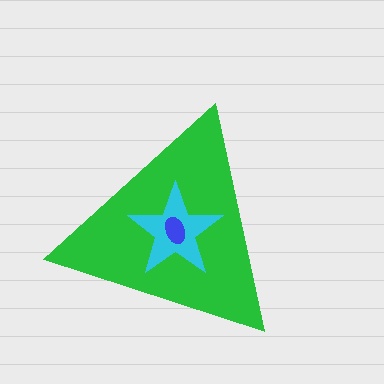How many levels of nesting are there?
3.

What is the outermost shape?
The green triangle.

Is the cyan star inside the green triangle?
Yes.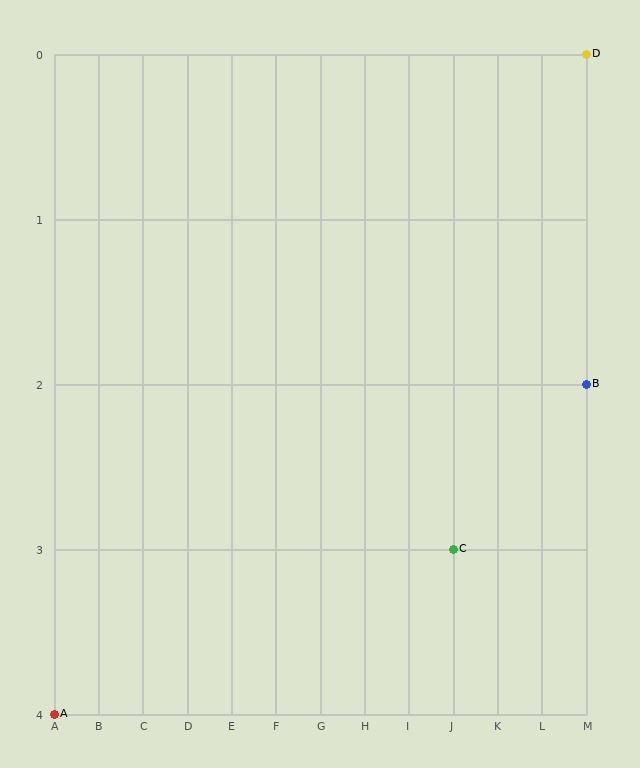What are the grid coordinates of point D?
Point D is at grid coordinates (M, 0).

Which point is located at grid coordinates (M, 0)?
Point D is at (M, 0).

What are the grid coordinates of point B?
Point B is at grid coordinates (M, 2).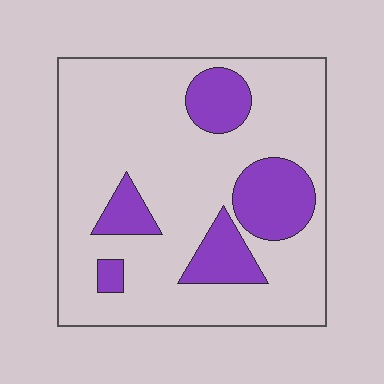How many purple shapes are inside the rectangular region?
5.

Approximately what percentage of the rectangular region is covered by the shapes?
Approximately 20%.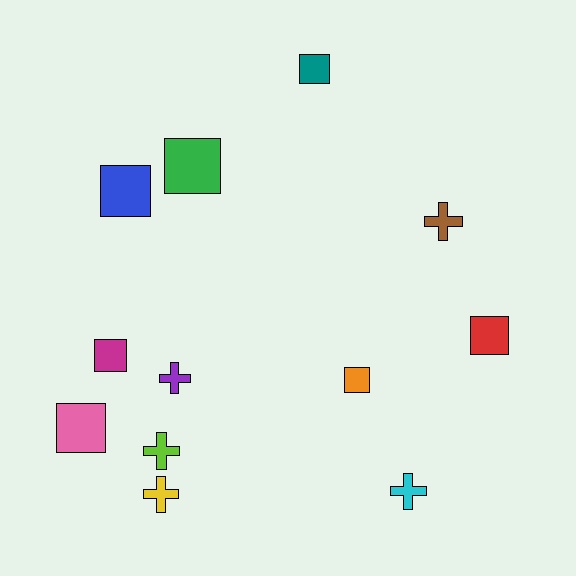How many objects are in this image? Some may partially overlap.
There are 12 objects.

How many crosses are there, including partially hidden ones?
There are 5 crosses.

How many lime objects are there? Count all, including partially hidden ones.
There is 1 lime object.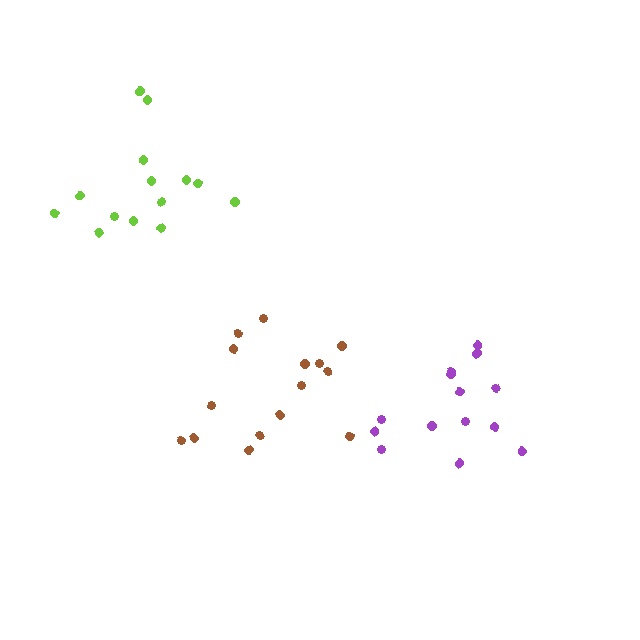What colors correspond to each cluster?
The clusters are colored: brown, purple, lime.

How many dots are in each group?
Group 1: 15 dots, Group 2: 15 dots, Group 3: 14 dots (44 total).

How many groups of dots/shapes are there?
There are 3 groups.